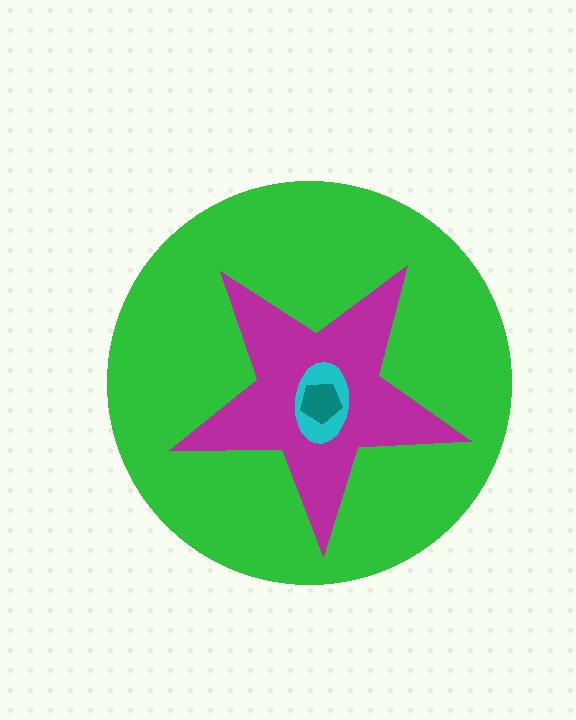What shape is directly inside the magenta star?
The cyan ellipse.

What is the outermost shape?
The green circle.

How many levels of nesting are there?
4.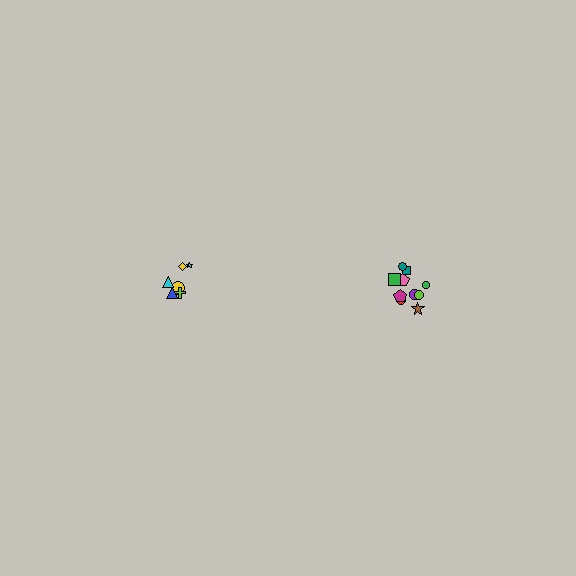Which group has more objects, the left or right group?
The right group.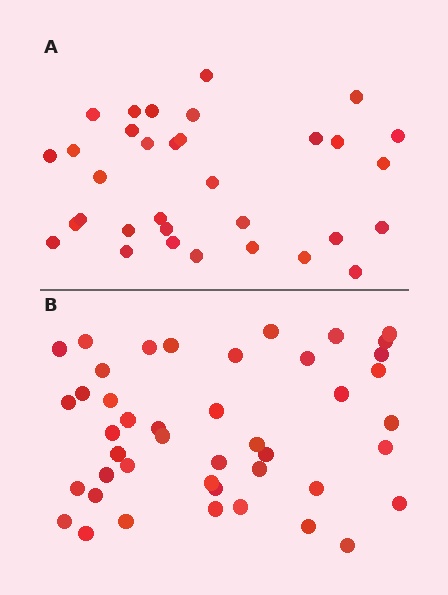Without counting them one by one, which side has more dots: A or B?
Region B (the bottom region) has more dots.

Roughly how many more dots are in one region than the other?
Region B has roughly 12 or so more dots than region A.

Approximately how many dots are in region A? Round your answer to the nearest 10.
About 30 dots. (The exact count is 33, which rounds to 30.)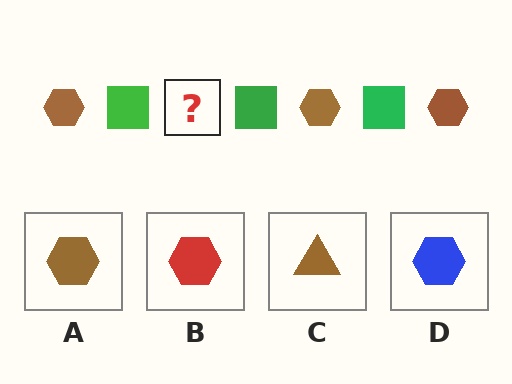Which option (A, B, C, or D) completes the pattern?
A.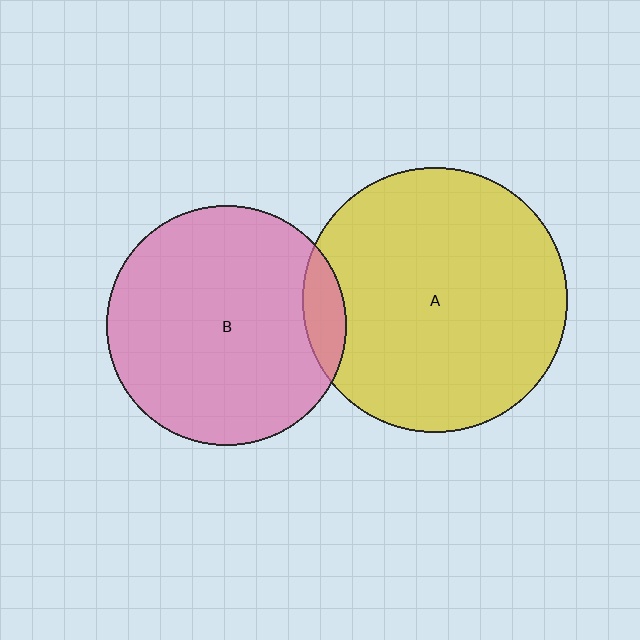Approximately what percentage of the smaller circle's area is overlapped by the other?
Approximately 10%.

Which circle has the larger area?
Circle A (yellow).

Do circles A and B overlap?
Yes.